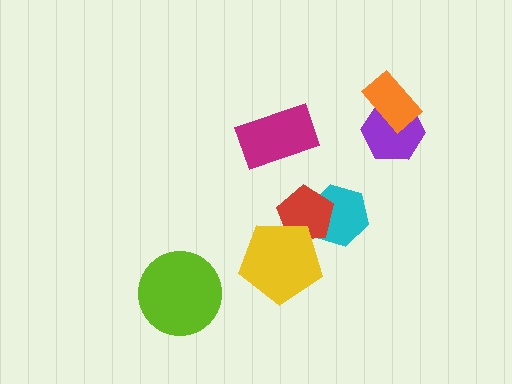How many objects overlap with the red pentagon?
2 objects overlap with the red pentagon.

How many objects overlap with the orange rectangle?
1 object overlaps with the orange rectangle.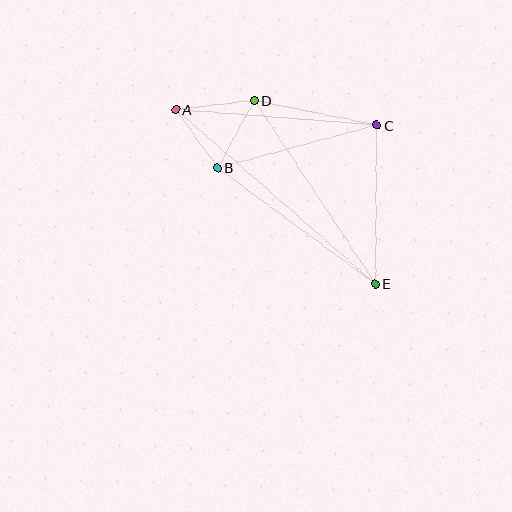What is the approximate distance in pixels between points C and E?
The distance between C and E is approximately 159 pixels.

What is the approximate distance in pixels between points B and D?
The distance between B and D is approximately 76 pixels.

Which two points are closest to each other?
Points A and B are closest to each other.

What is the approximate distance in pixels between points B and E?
The distance between B and E is approximately 196 pixels.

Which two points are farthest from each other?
Points A and E are farthest from each other.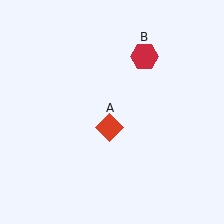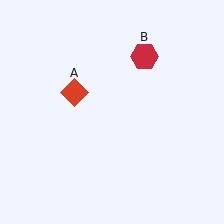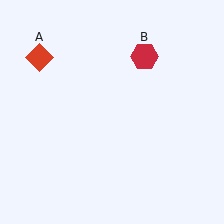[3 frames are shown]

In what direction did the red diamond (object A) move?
The red diamond (object A) moved up and to the left.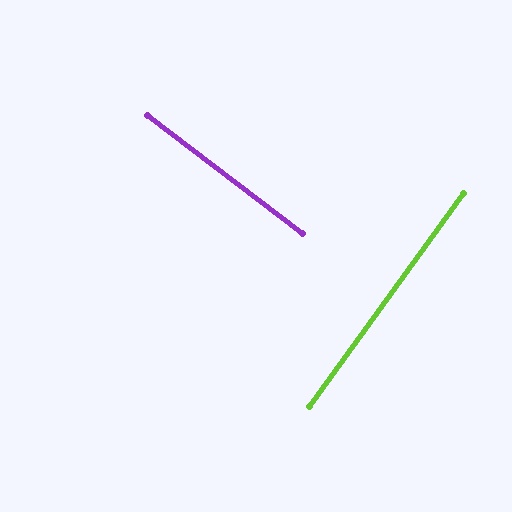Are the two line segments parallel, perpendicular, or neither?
Perpendicular — they meet at approximately 89°.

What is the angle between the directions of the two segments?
Approximately 89 degrees.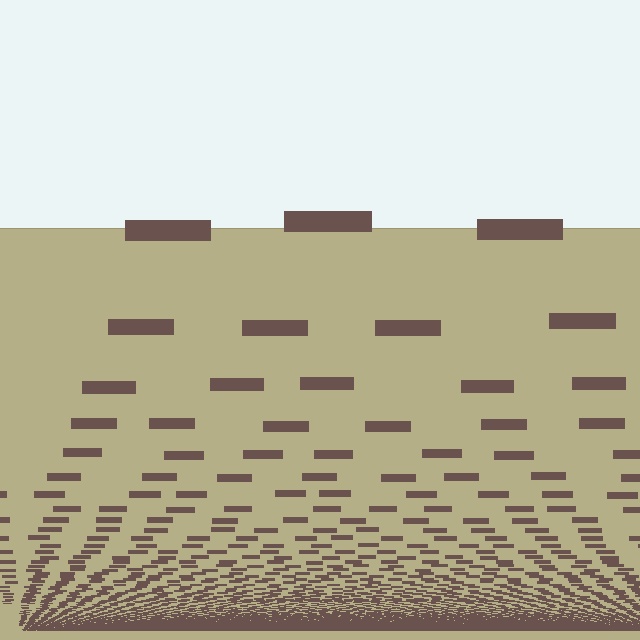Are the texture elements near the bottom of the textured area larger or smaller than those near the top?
Smaller. The gradient is inverted — elements near the bottom are smaller and denser.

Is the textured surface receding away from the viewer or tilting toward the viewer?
The surface appears to tilt toward the viewer. Texture elements get larger and sparser toward the top.